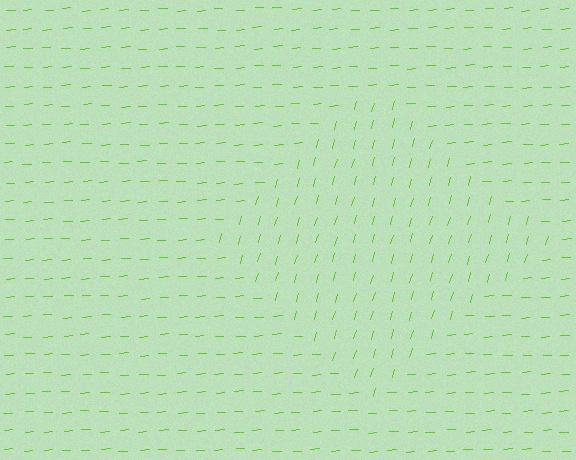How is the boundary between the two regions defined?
The boundary is defined purely by a change in line orientation (approximately 70 degrees difference). All lines are the same color and thickness.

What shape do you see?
I see a diamond.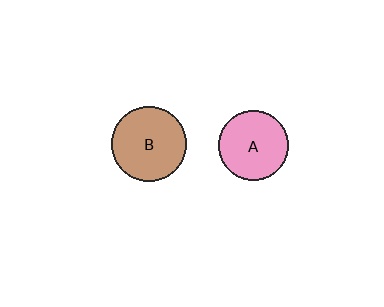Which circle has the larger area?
Circle B (brown).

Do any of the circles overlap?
No, none of the circles overlap.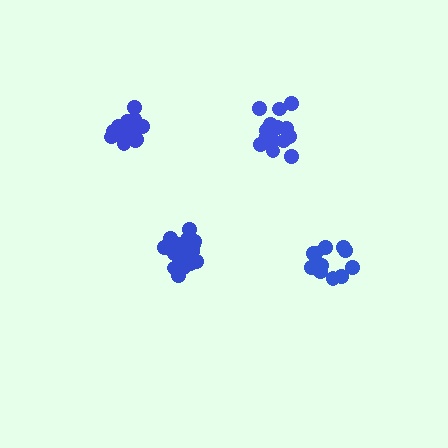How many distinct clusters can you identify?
There are 4 distinct clusters.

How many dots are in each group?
Group 1: 15 dots, Group 2: 21 dots, Group 3: 20 dots, Group 4: 16 dots (72 total).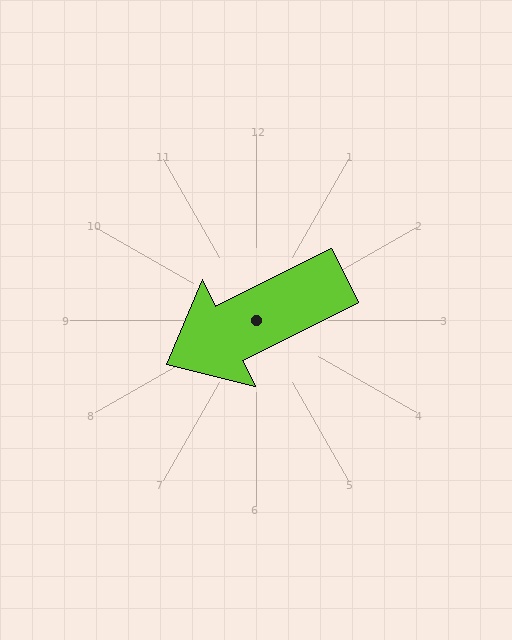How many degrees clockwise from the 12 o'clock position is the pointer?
Approximately 244 degrees.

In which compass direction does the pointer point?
Southwest.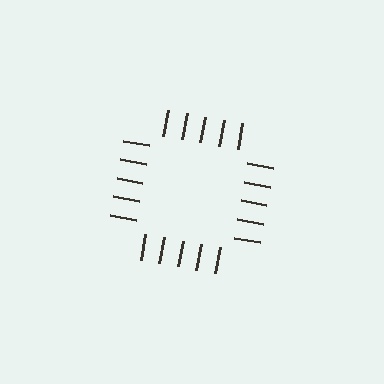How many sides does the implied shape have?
4 sides — the line-ends trace a square.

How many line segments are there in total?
20 — 5 along each of the 4 edges.